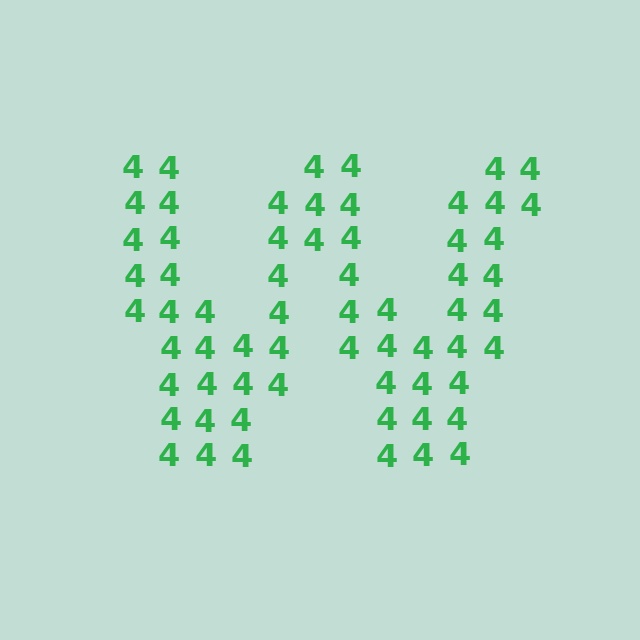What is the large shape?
The large shape is the letter W.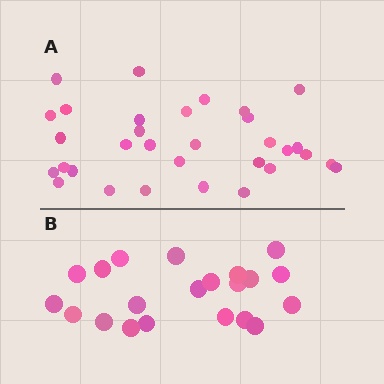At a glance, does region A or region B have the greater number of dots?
Region A (the top region) has more dots.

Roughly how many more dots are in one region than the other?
Region A has roughly 12 or so more dots than region B.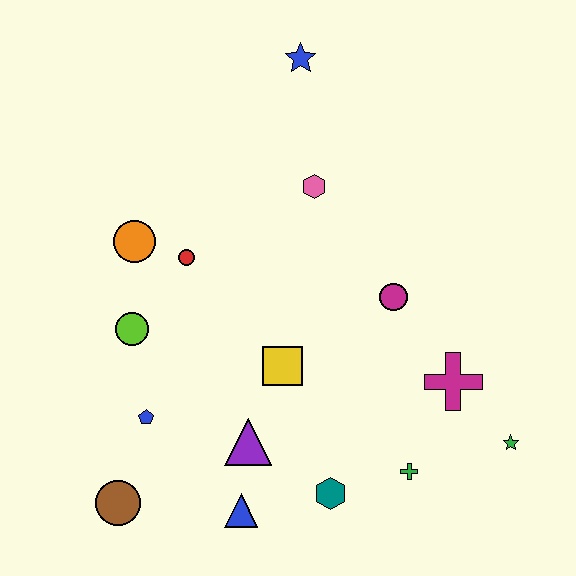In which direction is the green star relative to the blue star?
The green star is below the blue star.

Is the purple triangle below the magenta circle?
Yes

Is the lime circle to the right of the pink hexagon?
No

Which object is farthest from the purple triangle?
The blue star is farthest from the purple triangle.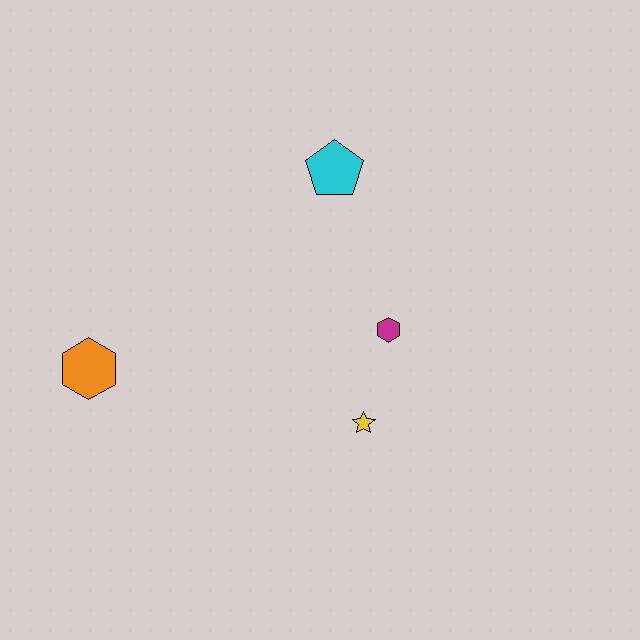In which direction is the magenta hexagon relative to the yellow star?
The magenta hexagon is above the yellow star.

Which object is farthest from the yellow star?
The orange hexagon is farthest from the yellow star.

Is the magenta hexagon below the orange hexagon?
No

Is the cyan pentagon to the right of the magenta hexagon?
No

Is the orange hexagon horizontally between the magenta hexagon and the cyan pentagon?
No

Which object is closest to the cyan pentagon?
The magenta hexagon is closest to the cyan pentagon.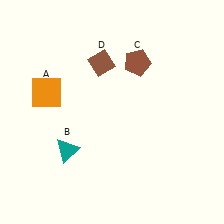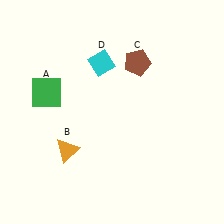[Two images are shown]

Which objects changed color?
A changed from orange to green. B changed from teal to orange. D changed from brown to cyan.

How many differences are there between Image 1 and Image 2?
There are 3 differences between the two images.